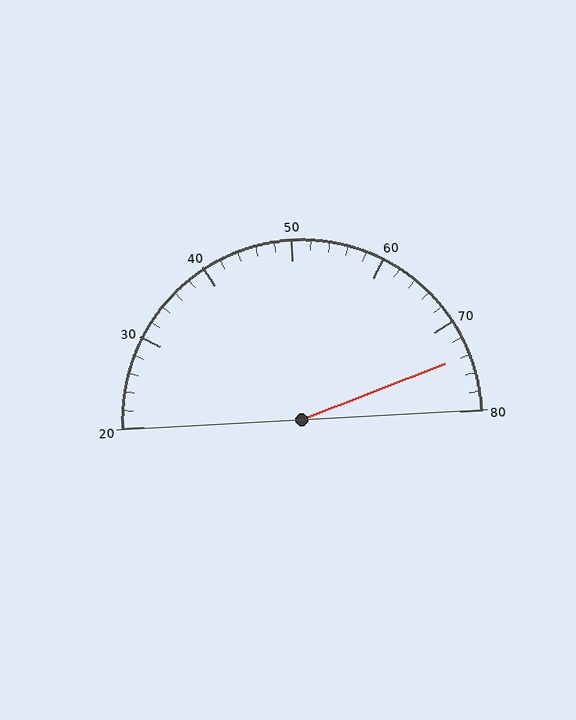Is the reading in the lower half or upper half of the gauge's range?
The reading is in the upper half of the range (20 to 80).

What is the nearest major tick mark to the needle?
The nearest major tick mark is 70.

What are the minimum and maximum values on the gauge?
The gauge ranges from 20 to 80.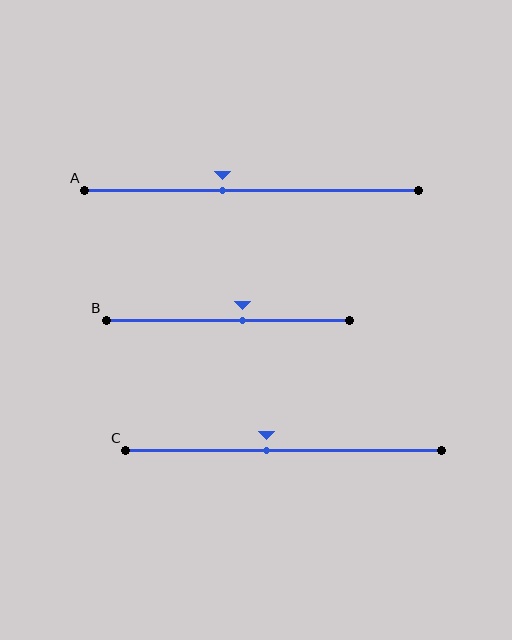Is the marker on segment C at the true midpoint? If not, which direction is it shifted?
No, the marker on segment C is shifted to the left by about 5% of the segment length.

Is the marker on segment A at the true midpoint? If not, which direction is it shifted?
No, the marker on segment A is shifted to the left by about 9% of the segment length.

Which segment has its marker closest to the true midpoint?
Segment C has its marker closest to the true midpoint.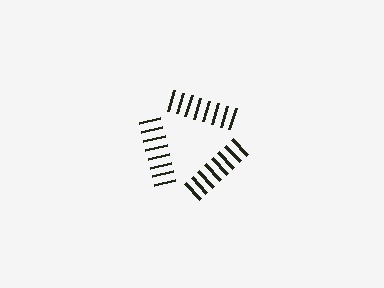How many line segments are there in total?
24 — 8 along each of the 3 edges.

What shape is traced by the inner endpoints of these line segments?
An illusory triangle — the line segments terminate on its edges but no continuous stroke is drawn.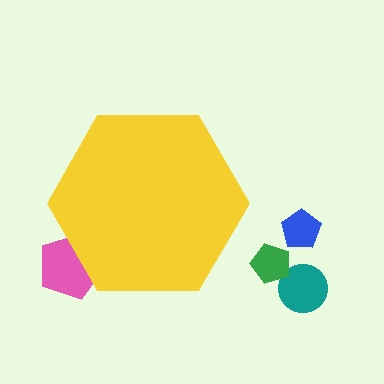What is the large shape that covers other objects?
A yellow hexagon.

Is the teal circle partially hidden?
No, the teal circle is fully visible.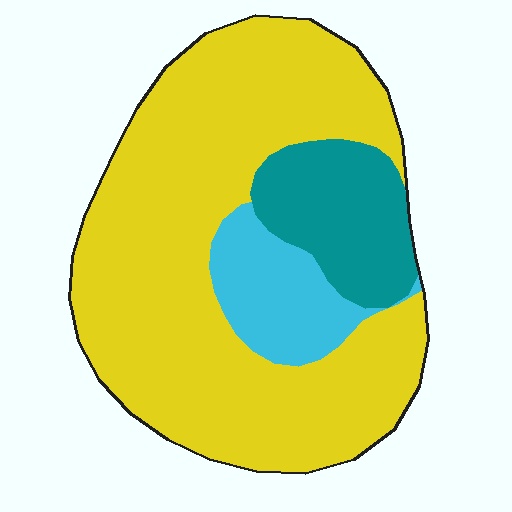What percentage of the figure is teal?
Teal takes up less than a sixth of the figure.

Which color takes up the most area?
Yellow, at roughly 70%.